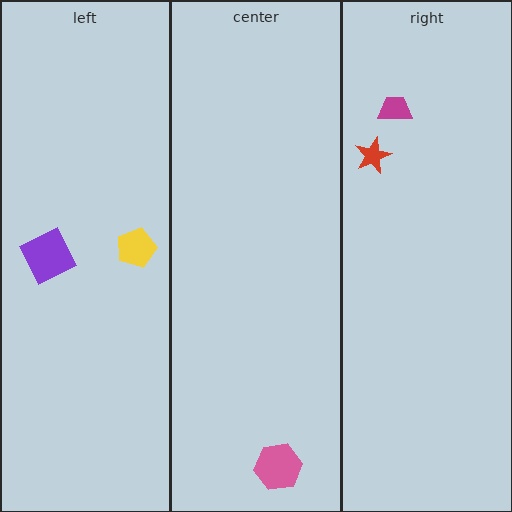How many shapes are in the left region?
2.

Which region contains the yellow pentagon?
The left region.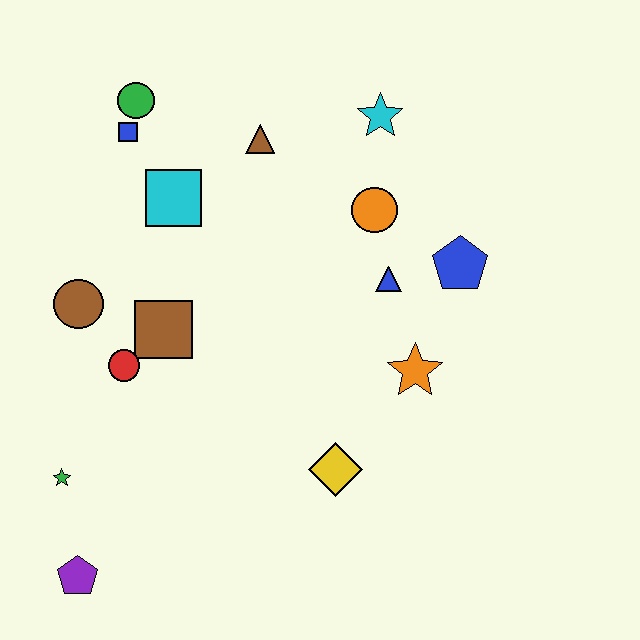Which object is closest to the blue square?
The green circle is closest to the blue square.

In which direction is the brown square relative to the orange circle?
The brown square is to the left of the orange circle.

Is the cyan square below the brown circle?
No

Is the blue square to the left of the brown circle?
No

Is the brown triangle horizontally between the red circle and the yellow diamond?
Yes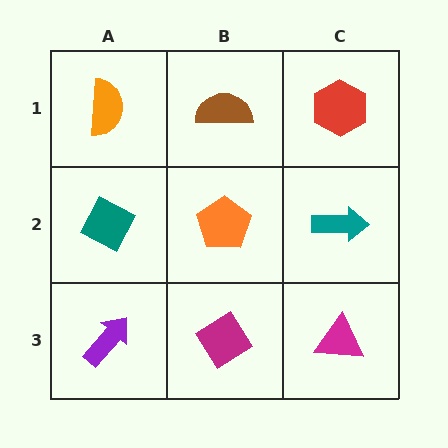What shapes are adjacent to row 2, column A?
An orange semicircle (row 1, column A), a purple arrow (row 3, column A), an orange pentagon (row 2, column B).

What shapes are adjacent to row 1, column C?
A teal arrow (row 2, column C), a brown semicircle (row 1, column B).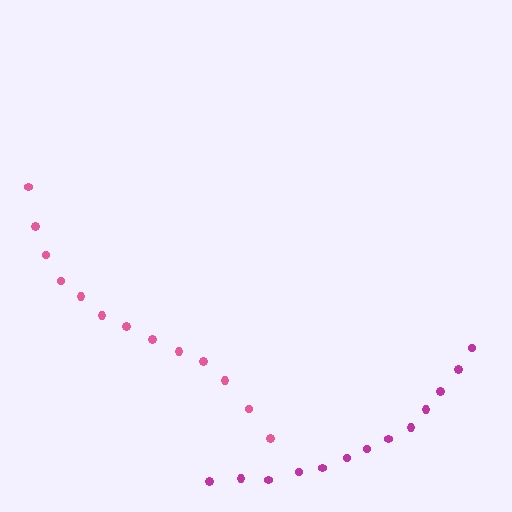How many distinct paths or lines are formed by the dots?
There are 2 distinct paths.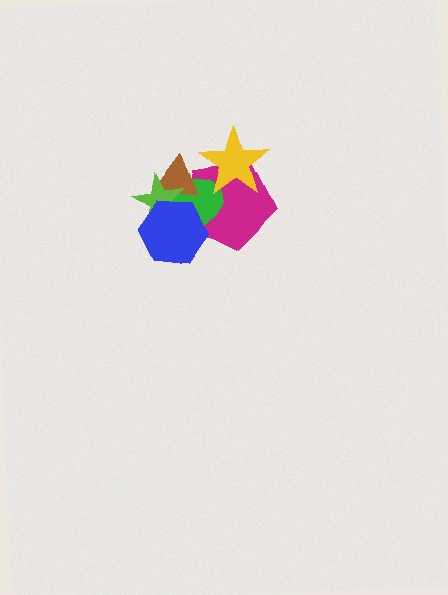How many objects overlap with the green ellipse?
5 objects overlap with the green ellipse.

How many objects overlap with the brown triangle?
4 objects overlap with the brown triangle.